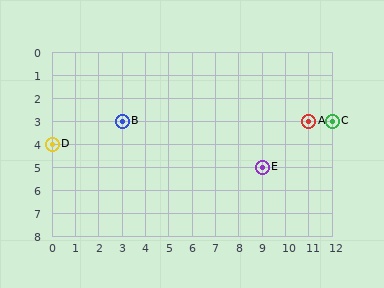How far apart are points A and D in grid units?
Points A and D are 11 columns and 1 row apart (about 11.0 grid units diagonally).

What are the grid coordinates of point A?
Point A is at grid coordinates (11, 3).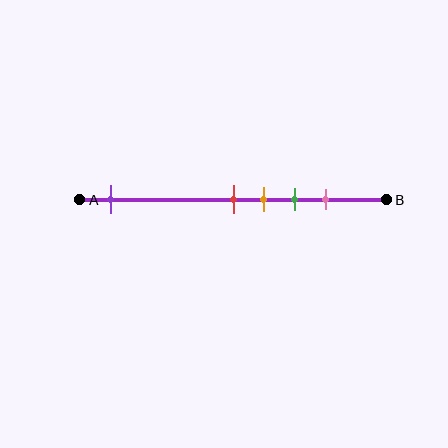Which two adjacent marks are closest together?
The red and orange marks are the closest adjacent pair.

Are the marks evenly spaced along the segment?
No, the marks are not evenly spaced.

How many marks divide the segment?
There are 5 marks dividing the segment.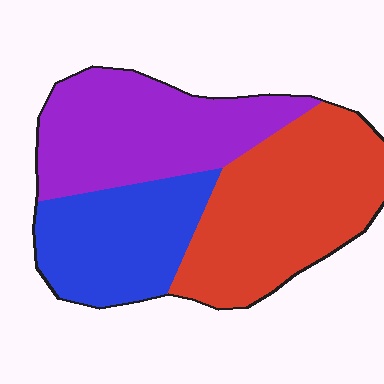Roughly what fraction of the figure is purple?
Purple covers around 35% of the figure.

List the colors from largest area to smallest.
From largest to smallest: red, purple, blue.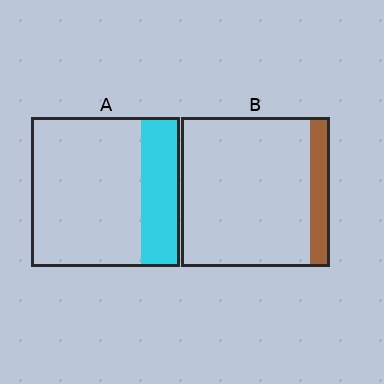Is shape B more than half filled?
No.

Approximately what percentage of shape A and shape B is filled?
A is approximately 25% and B is approximately 15%.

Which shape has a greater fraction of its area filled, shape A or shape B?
Shape A.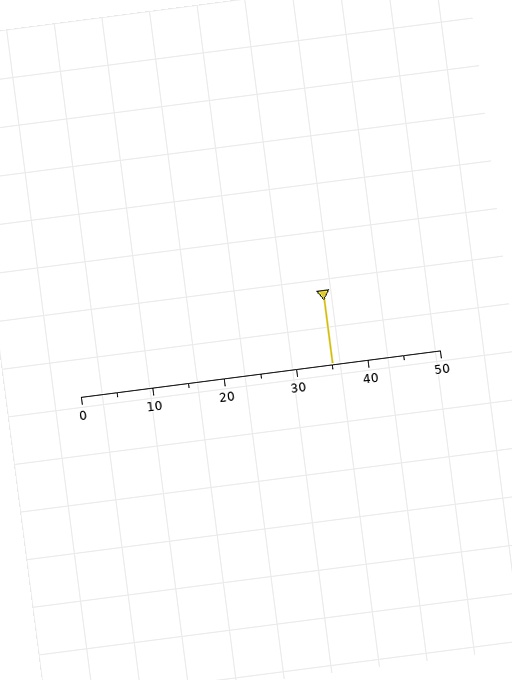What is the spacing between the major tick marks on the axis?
The major ticks are spaced 10 apart.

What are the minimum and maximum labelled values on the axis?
The axis runs from 0 to 50.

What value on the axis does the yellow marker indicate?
The marker indicates approximately 35.